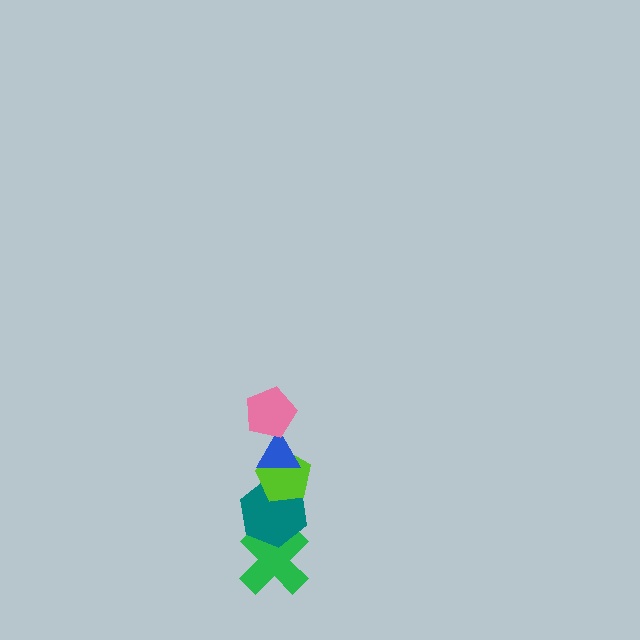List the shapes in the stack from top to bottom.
From top to bottom: the pink pentagon, the blue triangle, the lime pentagon, the teal hexagon, the green cross.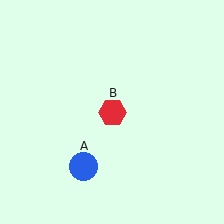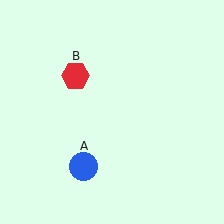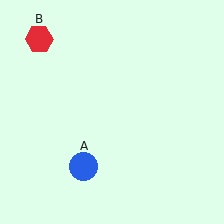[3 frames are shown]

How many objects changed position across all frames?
1 object changed position: red hexagon (object B).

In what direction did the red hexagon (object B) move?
The red hexagon (object B) moved up and to the left.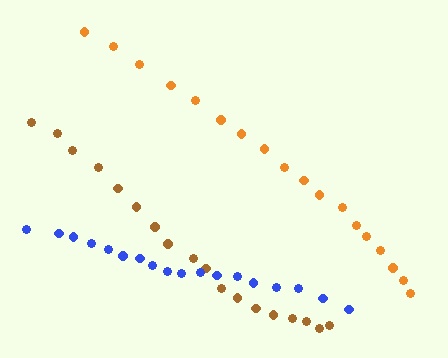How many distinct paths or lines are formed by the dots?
There are 3 distinct paths.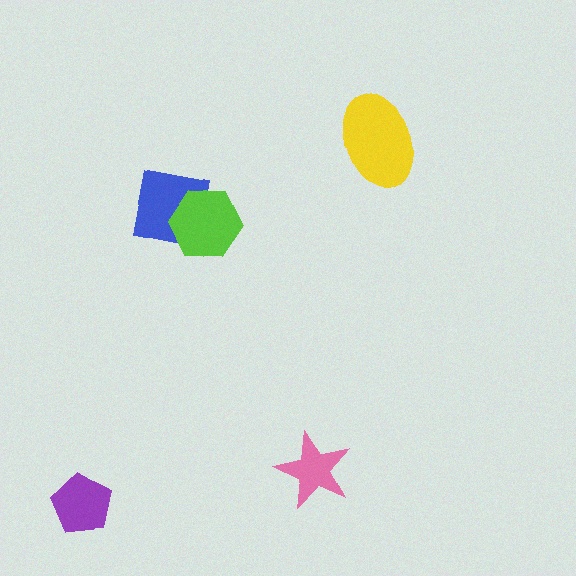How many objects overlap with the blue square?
1 object overlaps with the blue square.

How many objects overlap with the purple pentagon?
0 objects overlap with the purple pentagon.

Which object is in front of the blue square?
The lime hexagon is in front of the blue square.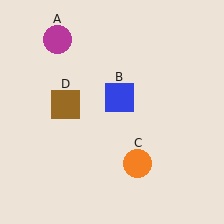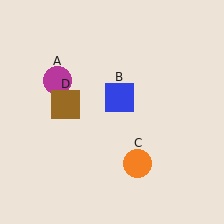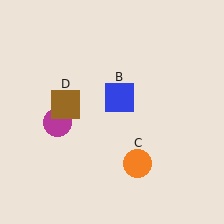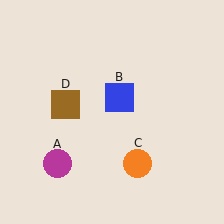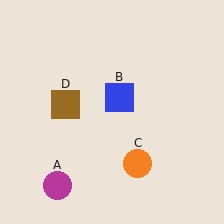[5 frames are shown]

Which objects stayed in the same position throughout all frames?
Blue square (object B) and orange circle (object C) and brown square (object D) remained stationary.